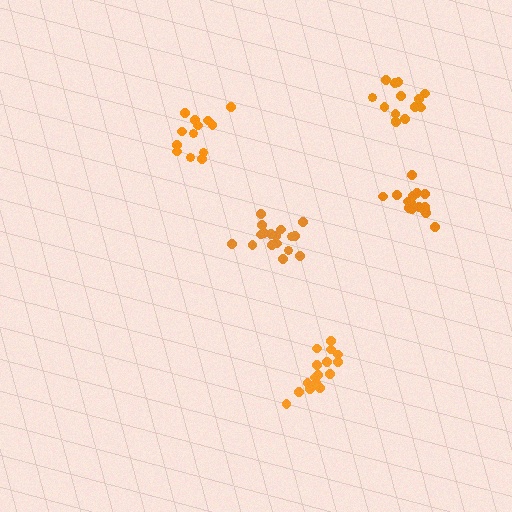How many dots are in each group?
Group 1: 13 dots, Group 2: 17 dots, Group 3: 14 dots, Group 4: 15 dots, Group 5: 16 dots (75 total).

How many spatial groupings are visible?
There are 5 spatial groupings.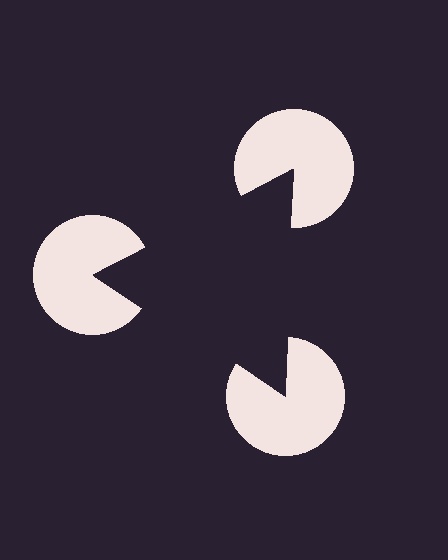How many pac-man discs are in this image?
There are 3 — one at each vertex of the illusory triangle.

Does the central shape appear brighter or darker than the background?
It typically appears slightly darker than the background, even though no actual brightness change is drawn.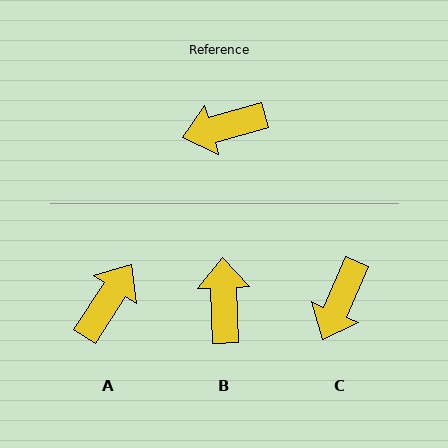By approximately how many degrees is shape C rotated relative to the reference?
Approximately 51 degrees counter-clockwise.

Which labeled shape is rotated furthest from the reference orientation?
A, about 139 degrees away.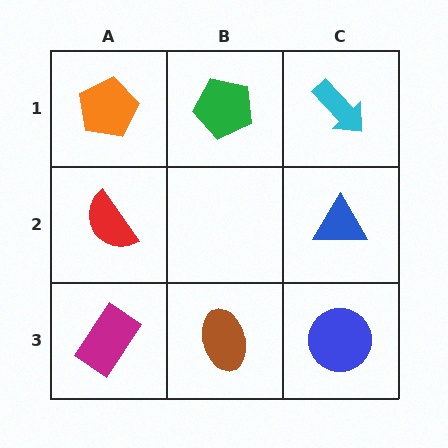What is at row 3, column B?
A brown ellipse.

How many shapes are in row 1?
3 shapes.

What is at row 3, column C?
A blue circle.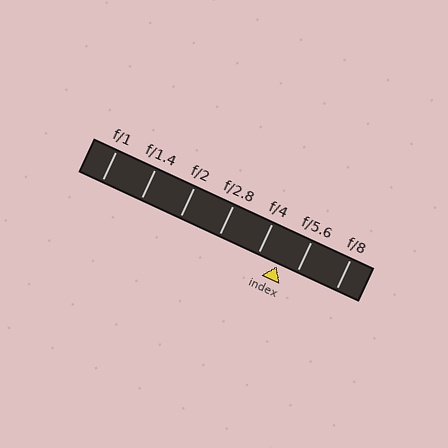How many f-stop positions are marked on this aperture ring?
There are 7 f-stop positions marked.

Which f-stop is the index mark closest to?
The index mark is closest to f/5.6.